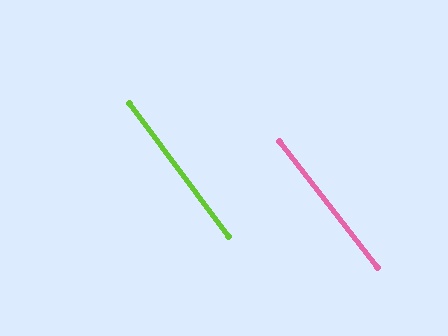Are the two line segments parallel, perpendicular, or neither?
Parallel — their directions differ by only 0.9°.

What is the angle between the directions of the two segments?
Approximately 1 degree.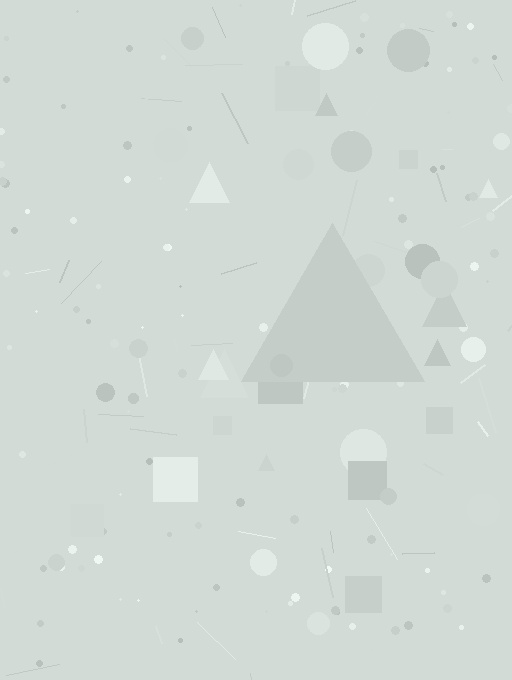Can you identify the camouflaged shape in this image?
The camouflaged shape is a triangle.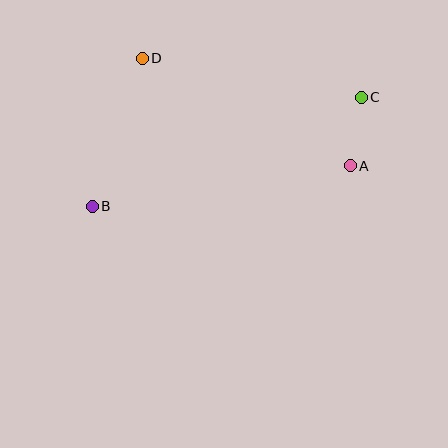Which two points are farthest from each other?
Points B and C are farthest from each other.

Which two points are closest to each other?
Points A and C are closest to each other.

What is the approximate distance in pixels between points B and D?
The distance between B and D is approximately 156 pixels.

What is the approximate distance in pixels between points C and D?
The distance between C and D is approximately 222 pixels.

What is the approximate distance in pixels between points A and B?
The distance between A and B is approximately 261 pixels.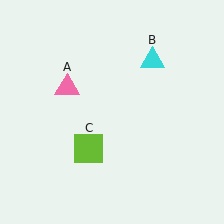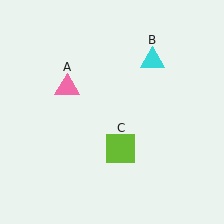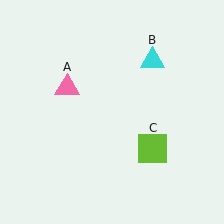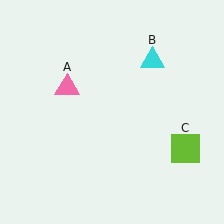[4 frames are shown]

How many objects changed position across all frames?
1 object changed position: lime square (object C).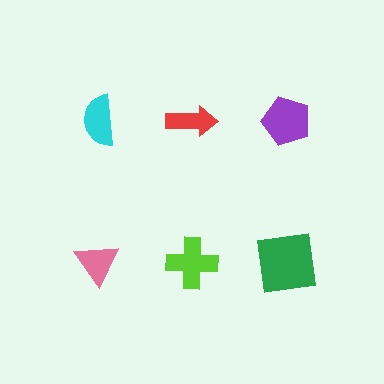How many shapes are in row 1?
3 shapes.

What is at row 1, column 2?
A red arrow.